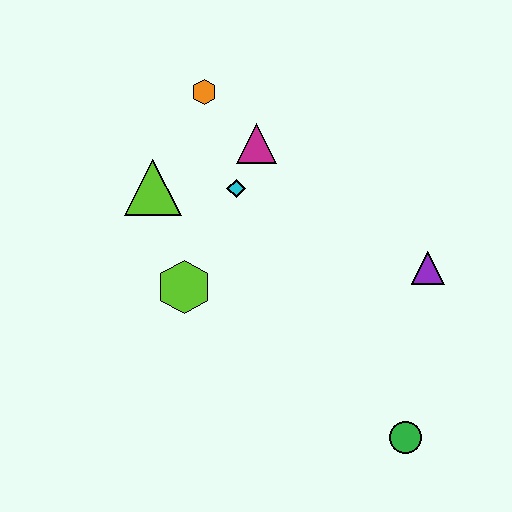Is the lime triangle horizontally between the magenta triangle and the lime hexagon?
No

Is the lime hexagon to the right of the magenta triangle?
No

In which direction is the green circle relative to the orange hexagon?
The green circle is below the orange hexagon.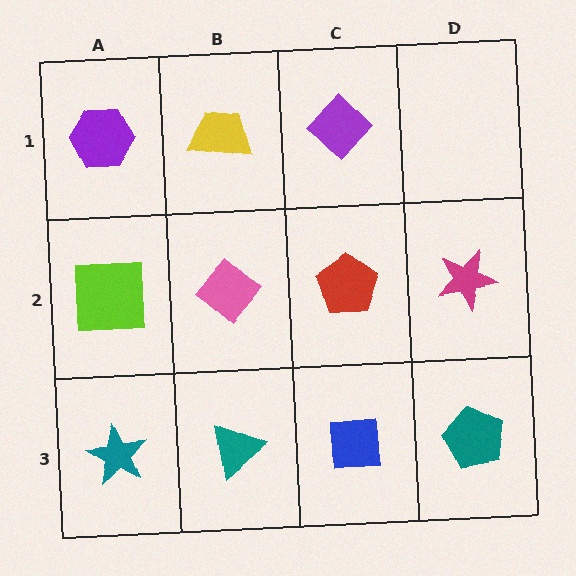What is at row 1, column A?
A purple hexagon.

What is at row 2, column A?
A lime square.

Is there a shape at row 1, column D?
No, that cell is empty.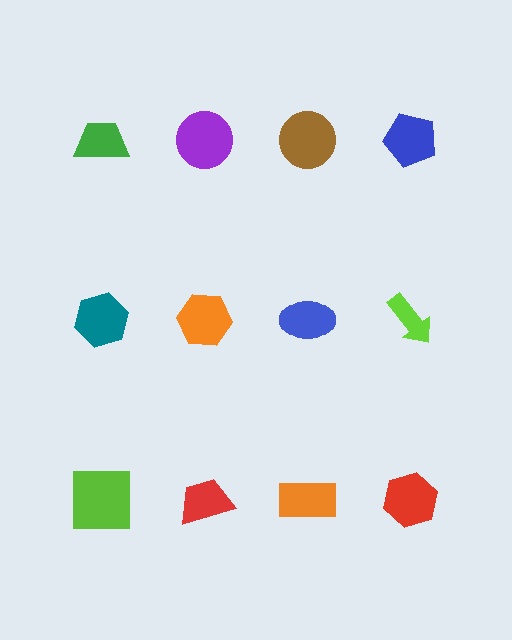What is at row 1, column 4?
A blue pentagon.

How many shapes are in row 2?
4 shapes.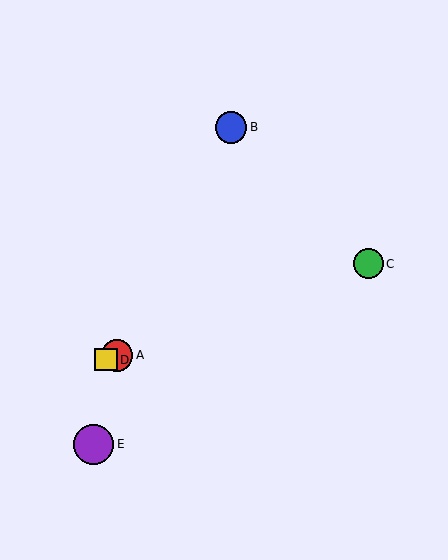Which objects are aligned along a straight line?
Objects A, C, D are aligned along a straight line.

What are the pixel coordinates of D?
Object D is at (106, 360).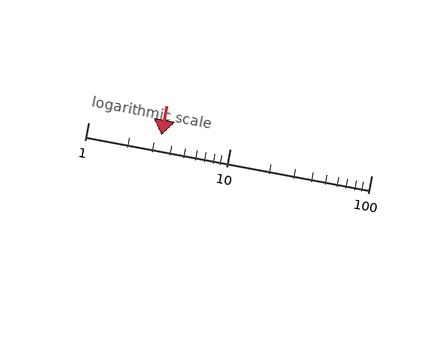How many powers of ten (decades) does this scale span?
The scale spans 2 decades, from 1 to 100.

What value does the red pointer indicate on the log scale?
The pointer indicates approximately 3.3.